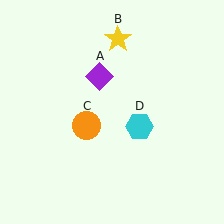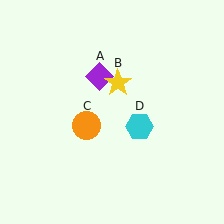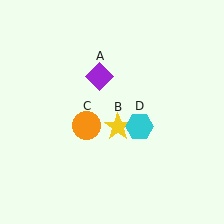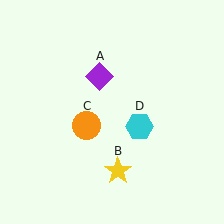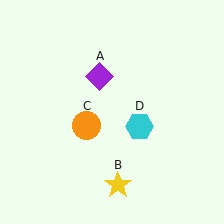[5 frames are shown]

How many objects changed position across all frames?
1 object changed position: yellow star (object B).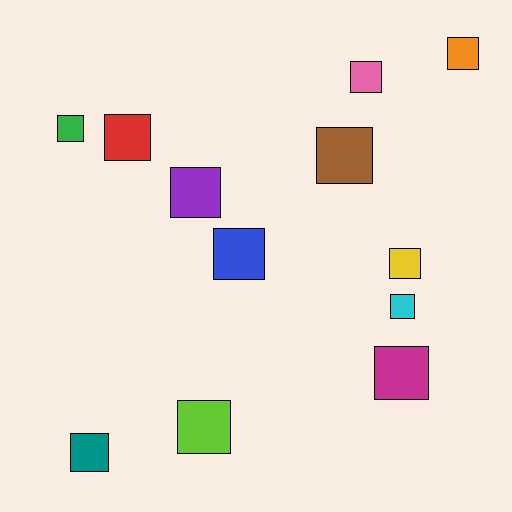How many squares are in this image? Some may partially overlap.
There are 12 squares.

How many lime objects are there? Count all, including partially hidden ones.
There is 1 lime object.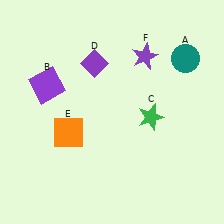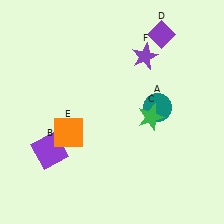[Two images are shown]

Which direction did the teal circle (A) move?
The teal circle (A) moved down.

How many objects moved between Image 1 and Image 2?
3 objects moved between the two images.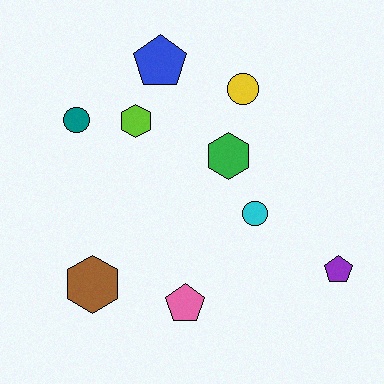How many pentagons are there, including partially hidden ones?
There are 3 pentagons.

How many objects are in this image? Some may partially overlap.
There are 9 objects.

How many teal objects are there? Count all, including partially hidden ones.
There is 1 teal object.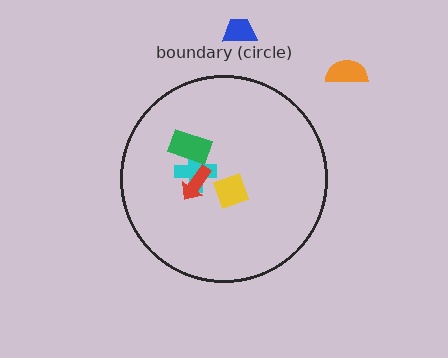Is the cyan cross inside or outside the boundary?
Inside.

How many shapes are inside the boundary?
4 inside, 2 outside.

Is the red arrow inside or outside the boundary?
Inside.